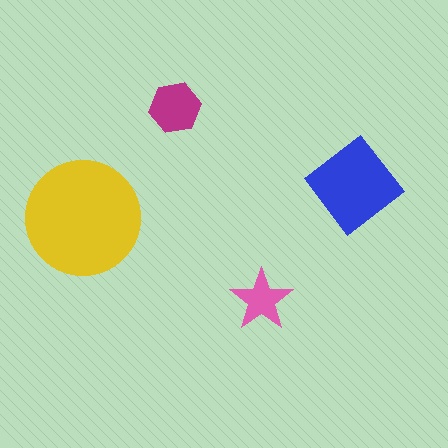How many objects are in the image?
There are 4 objects in the image.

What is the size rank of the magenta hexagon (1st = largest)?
3rd.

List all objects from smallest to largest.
The pink star, the magenta hexagon, the blue diamond, the yellow circle.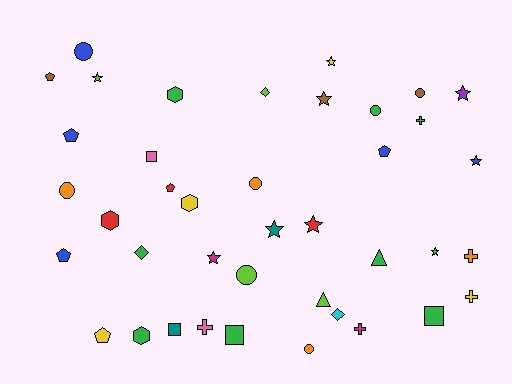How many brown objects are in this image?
There are 3 brown objects.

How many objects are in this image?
There are 40 objects.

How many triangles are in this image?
There are 2 triangles.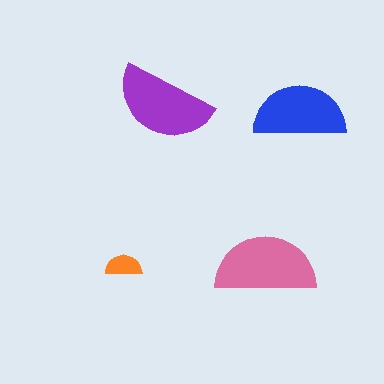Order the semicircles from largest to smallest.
the pink one, the purple one, the blue one, the orange one.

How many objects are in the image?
There are 4 objects in the image.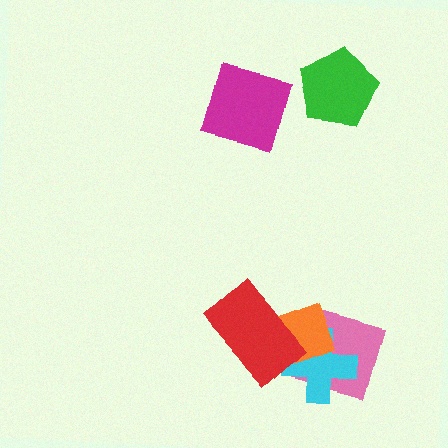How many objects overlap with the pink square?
2 objects overlap with the pink square.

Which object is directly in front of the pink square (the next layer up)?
The cyan cross is directly in front of the pink square.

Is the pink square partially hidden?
Yes, it is partially covered by another shape.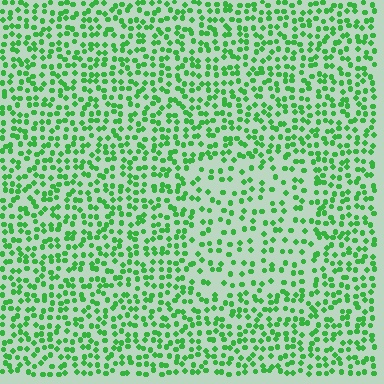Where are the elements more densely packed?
The elements are more densely packed outside the rectangle boundary.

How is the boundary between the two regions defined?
The boundary is defined by a change in element density (approximately 1.7x ratio). All elements are the same color, size, and shape.